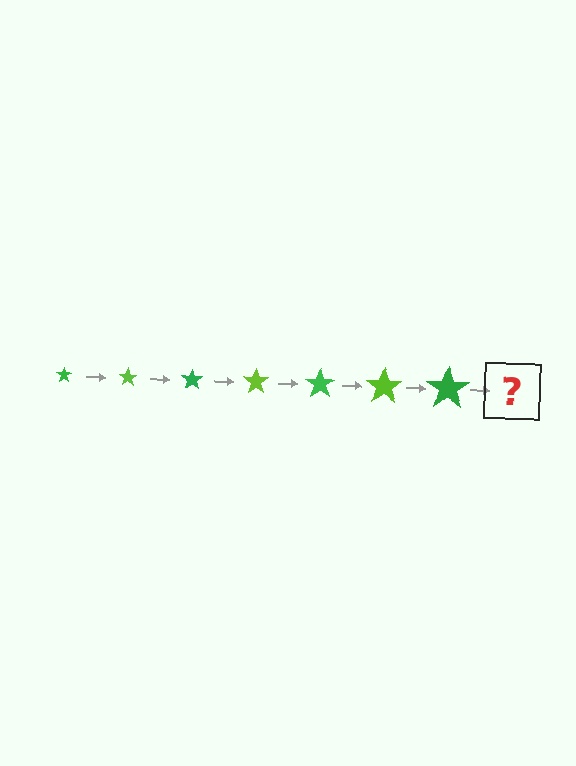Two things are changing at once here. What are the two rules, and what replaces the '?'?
The two rules are that the star grows larger each step and the color cycles through green and lime. The '?' should be a lime star, larger than the previous one.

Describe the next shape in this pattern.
It should be a lime star, larger than the previous one.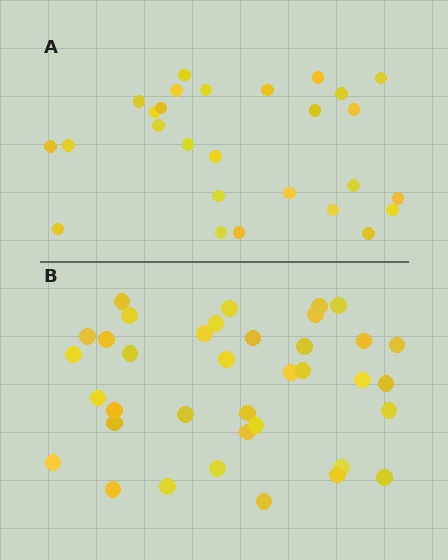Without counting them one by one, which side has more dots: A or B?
Region B (the bottom region) has more dots.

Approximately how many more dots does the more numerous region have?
Region B has roughly 10 or so more dots than region A.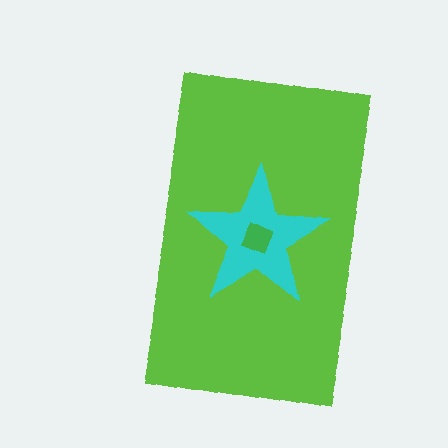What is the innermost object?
The green diamond.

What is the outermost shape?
The lime rectangle.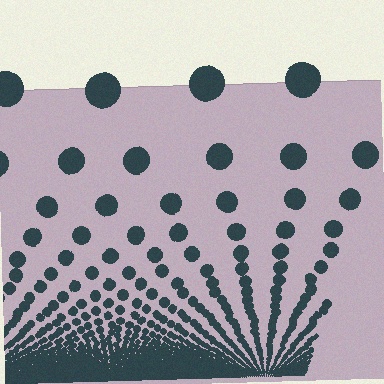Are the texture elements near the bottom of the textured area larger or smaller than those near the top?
Smaller. The gradient is inverted — elements near the bottom are smaller and denser.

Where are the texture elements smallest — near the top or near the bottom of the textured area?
Near the bottom.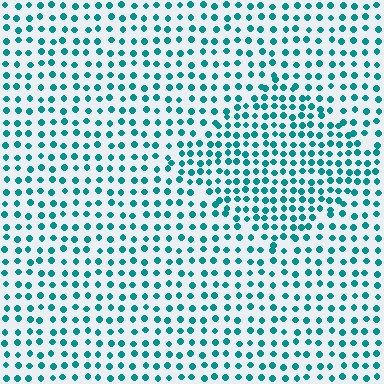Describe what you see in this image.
The image contains small teal elements arranged at two different densities. A diamond-shaped region is visible where the elements are more densely packed than the surrounding area.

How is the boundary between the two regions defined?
The boundary is defined by a change in element density (approximately 1.6x ratio). All elements are the same color, size, and shape.